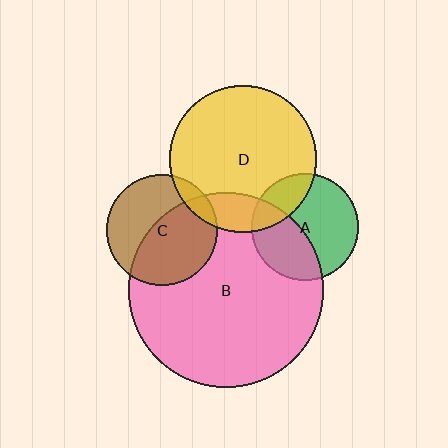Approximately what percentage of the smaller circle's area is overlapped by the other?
Approximately 10%.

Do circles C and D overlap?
Yes.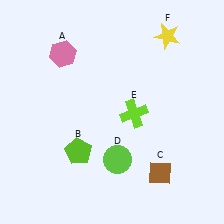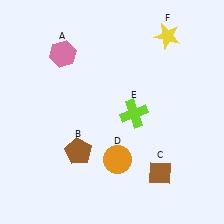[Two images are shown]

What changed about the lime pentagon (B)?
In Image 1, B is lime. In Image 2, it changed to brown.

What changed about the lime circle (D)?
In Image 1, D is lime. In Image 2, it changed to orange.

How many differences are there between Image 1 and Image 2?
There are 2 differences between the two images.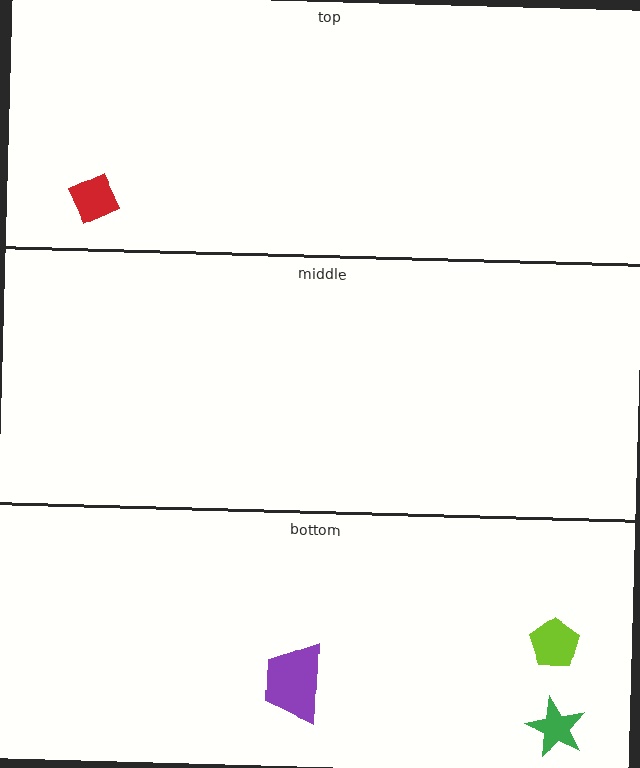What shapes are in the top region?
The red diamond.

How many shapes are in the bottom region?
3.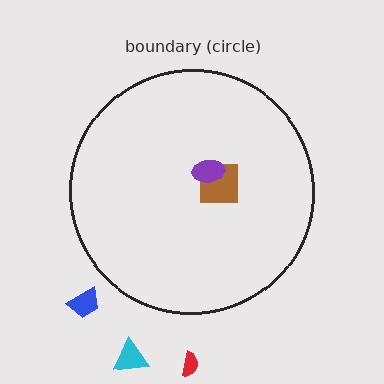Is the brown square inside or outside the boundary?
Inside.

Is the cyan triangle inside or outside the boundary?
Outside.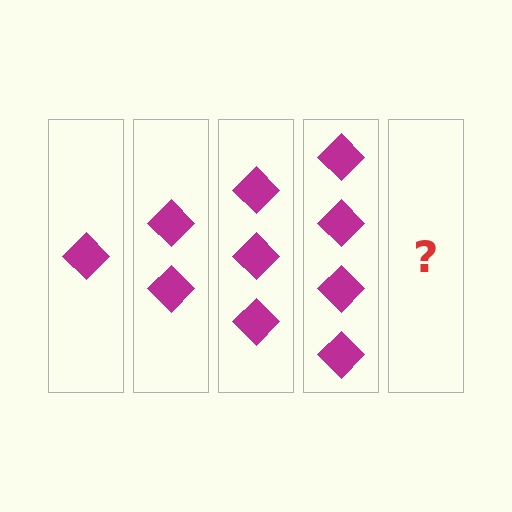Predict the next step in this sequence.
The next step is 5 diamonds.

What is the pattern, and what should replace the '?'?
The pattern is that each step adds one more diamond. The '?' should be 5 diamonds.